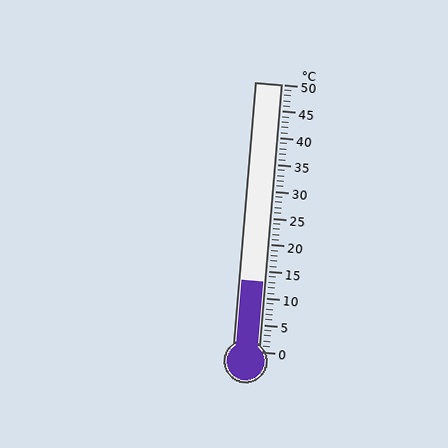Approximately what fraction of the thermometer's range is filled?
The thermometer is filled to approximately 25% of its range.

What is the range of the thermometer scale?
The thermometer scale ranges from 0°C to 50°C.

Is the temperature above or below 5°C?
The temperature is above 5°C.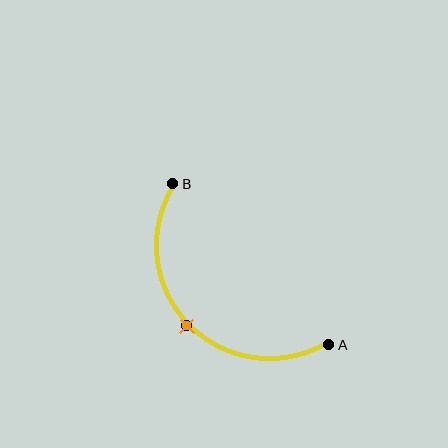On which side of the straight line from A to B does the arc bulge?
The arc bulges below and to the left of the straight line connecting A and B.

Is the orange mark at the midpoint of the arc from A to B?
Yes. The orange mark lies on the arc at equal arc-length from both A and B — it is the arc midpoint.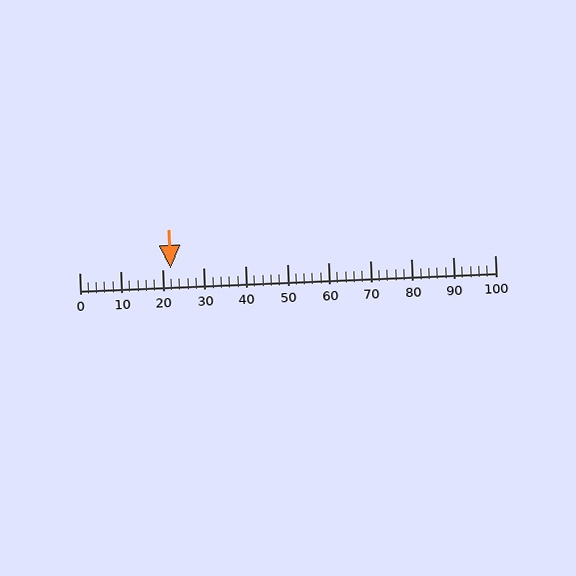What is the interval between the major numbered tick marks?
The major tick marks are spaced 10 units apart.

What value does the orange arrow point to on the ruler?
The orange arrow points to approximately 22.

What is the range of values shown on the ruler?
The ruler shows values from 0 to 100.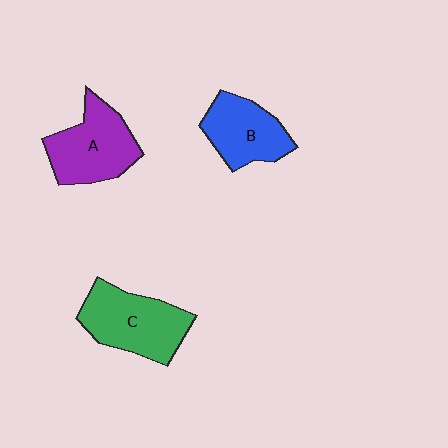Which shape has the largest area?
Shape C (green).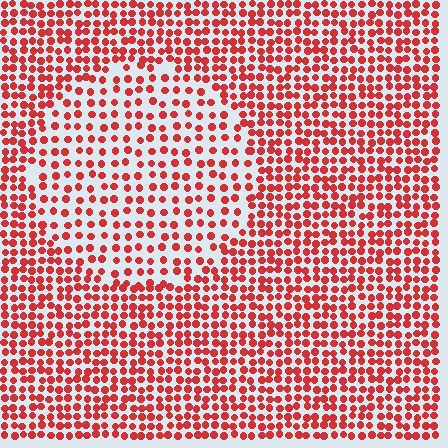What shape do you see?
I see a circle.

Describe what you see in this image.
The image contains small red elements arranged at two different densities. A circle-shaped region is visible where the elements are less densely packed than the surrounding area.